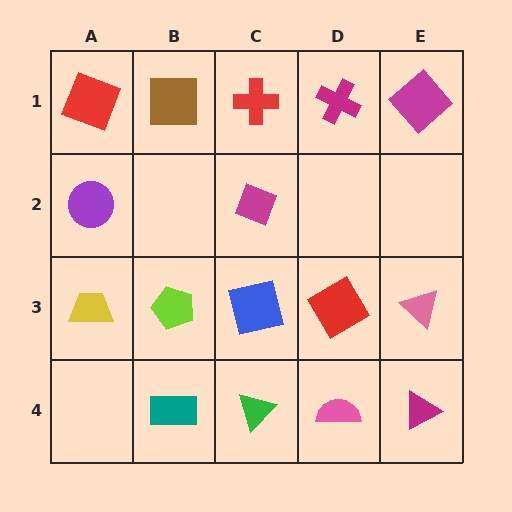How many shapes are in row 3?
5 shapes.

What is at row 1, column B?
A brown square.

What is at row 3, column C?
A blue square.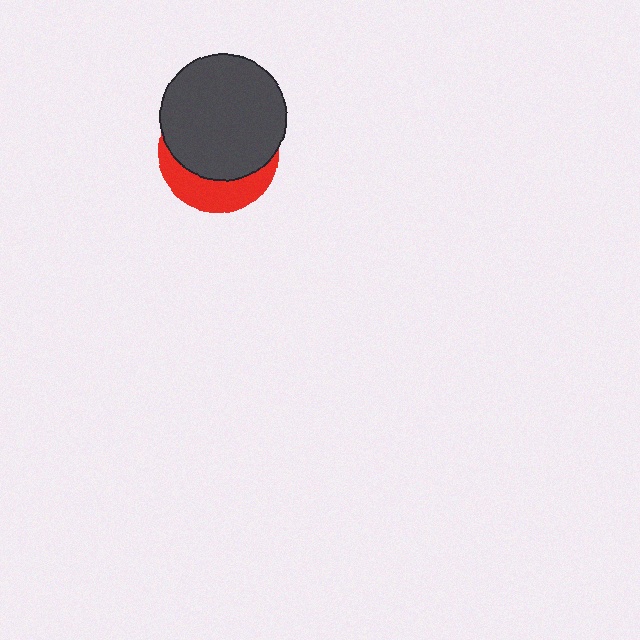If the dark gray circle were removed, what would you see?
You would see the complete red circle.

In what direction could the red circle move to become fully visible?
The red circle could move down. That would shift it out from behind the dark gray circle entirely.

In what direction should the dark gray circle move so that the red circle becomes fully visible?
The dark gray circle should move up. That is the shortest direction to clear the overlap and leave the red circle fully visible.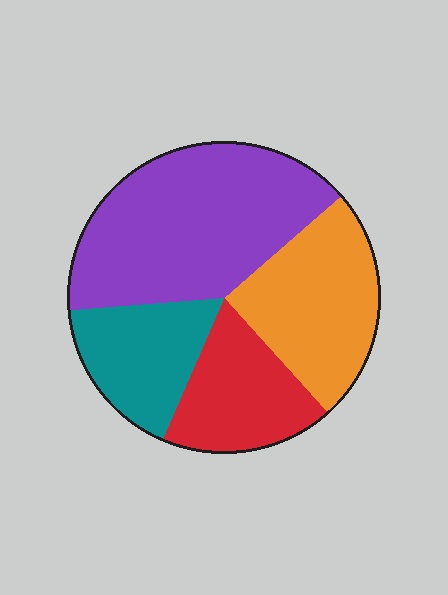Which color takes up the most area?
Purple, at roughly 40%.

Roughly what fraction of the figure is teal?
Teal covers roughly 15% of the figure.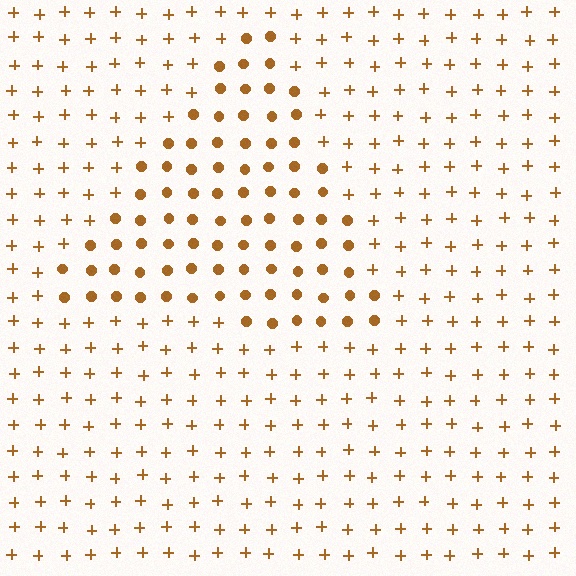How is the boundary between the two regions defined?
The boundary is defined by a change in element shape: circles inside vs. plus signs outside. All elements share the same color and spacing.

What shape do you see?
I see a triangle.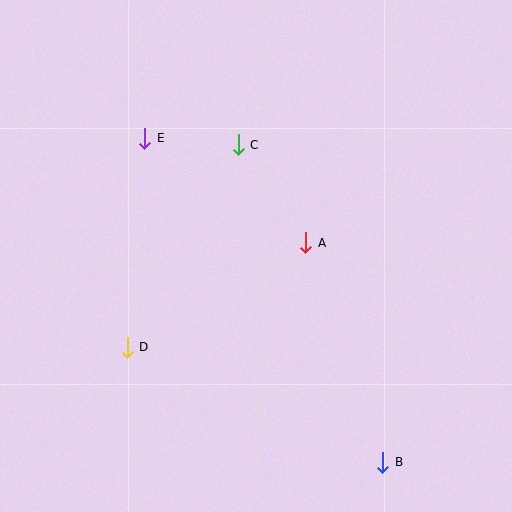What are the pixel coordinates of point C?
Point C is at (238, 145).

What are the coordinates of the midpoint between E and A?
The midpoint between E and A is at (225, 191).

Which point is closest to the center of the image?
Point A at (306, 243) is closest to the center.